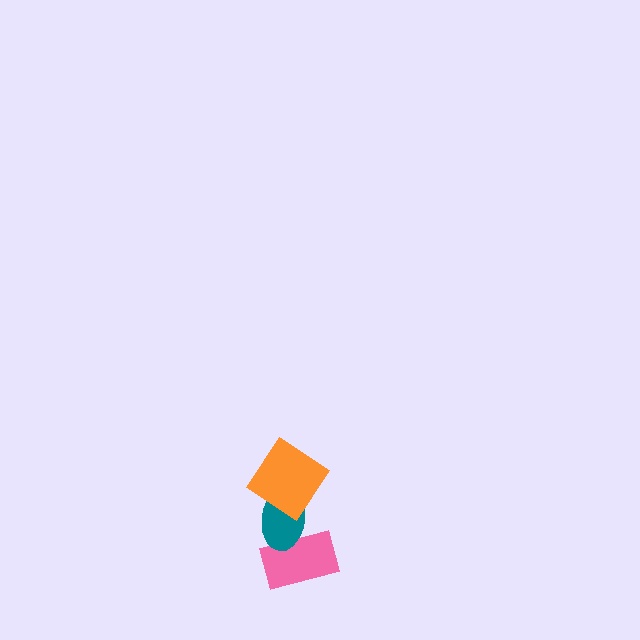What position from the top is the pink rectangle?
The pink rectangle is 3rd from the top.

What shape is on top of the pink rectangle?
The teal ellipse is on top of the pink rectangle.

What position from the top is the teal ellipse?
The teal ellipse is 2nd from the top.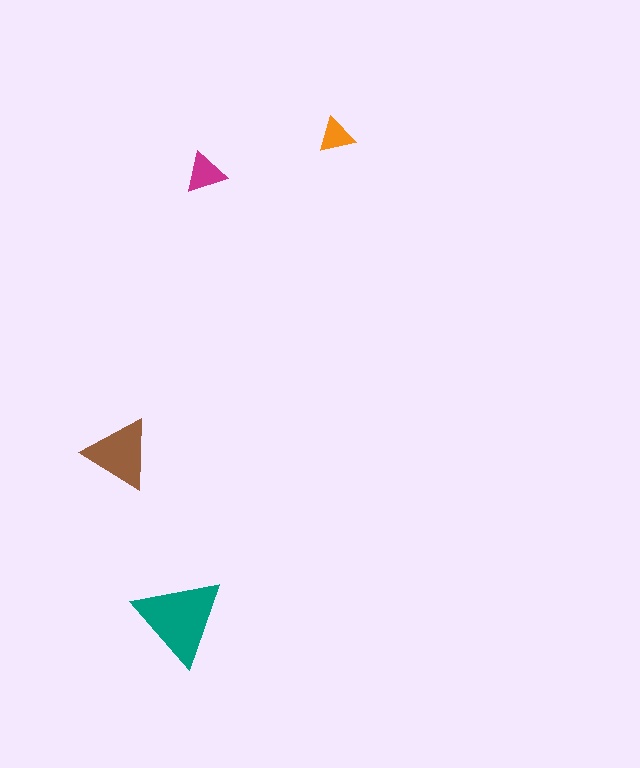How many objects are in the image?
There are 4 objects in the image.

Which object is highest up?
The orange triangle is topmost.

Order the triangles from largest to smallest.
the teal one, the brown one, the magenta one, the orange one.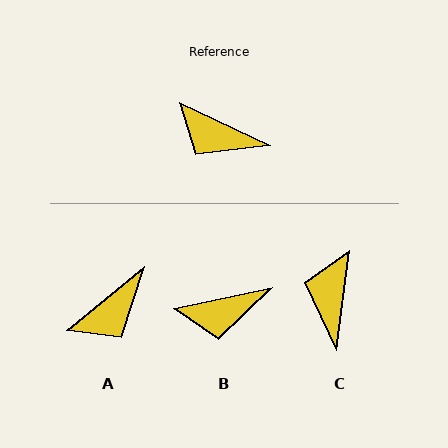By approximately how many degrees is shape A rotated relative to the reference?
Approximately 64 degrees counter-clockwise.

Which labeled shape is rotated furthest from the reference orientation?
C, about 72 degrees away.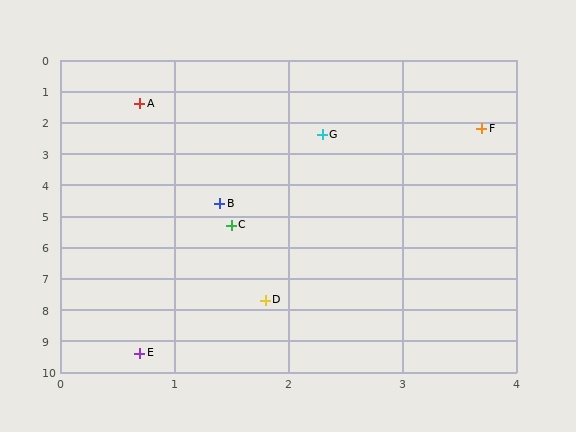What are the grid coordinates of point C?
Point C is at approximately (1.5, 5.3).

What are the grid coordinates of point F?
Point F is at approximately (3.7, 2.2).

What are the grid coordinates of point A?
Point A is at approximately (0.7, 1.4).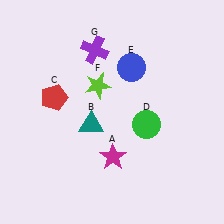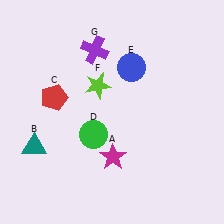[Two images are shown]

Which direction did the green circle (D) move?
The green circle (D) moved left.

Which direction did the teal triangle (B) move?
The teal triangle (B) moved left.